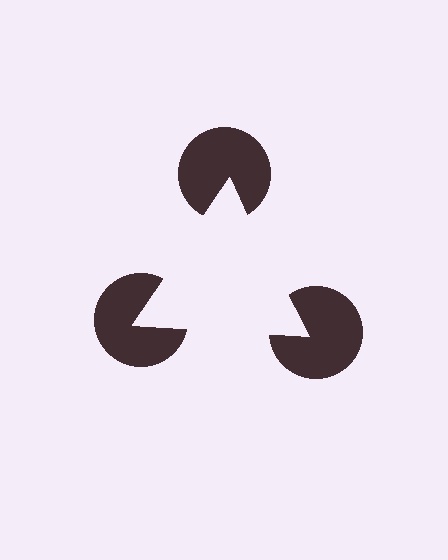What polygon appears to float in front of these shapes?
An illusory triangle — its edges are inferred from the aligned wedge cuts in the pac-man discs, not physically drawn.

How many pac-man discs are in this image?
There are 3 — one at each vertex of the illusory triangle.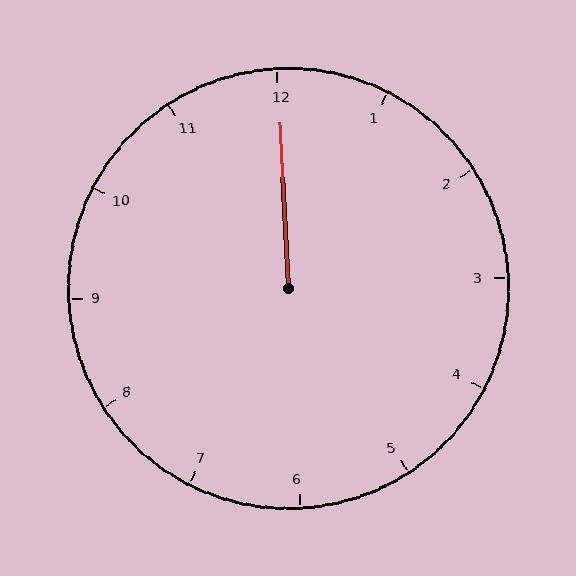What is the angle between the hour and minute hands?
Approximately 0 degrees.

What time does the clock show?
12:00.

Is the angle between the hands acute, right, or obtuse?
It is acute.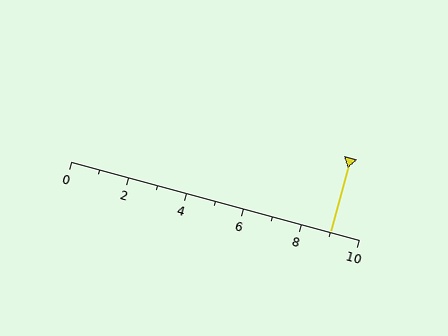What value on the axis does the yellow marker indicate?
The marker indicates approximately 9.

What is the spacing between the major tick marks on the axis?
The major ticks are spaced 2 apart.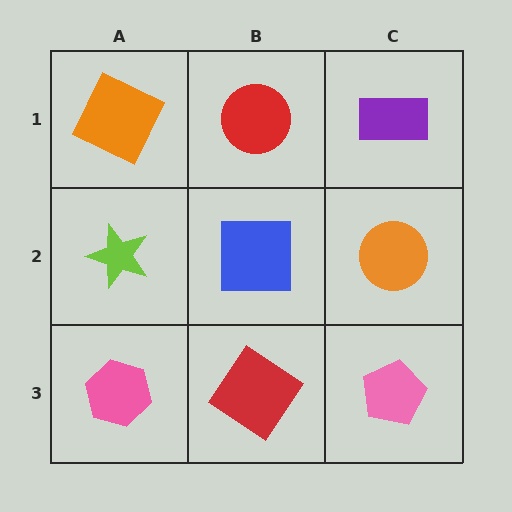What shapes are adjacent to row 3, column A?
A lime star (row 2, column A), a red diamond (row 3, column B).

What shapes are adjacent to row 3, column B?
A blue square (row 2, column B), a pink hexagon (row 3, column A), a pink pentagon (row 3, column C).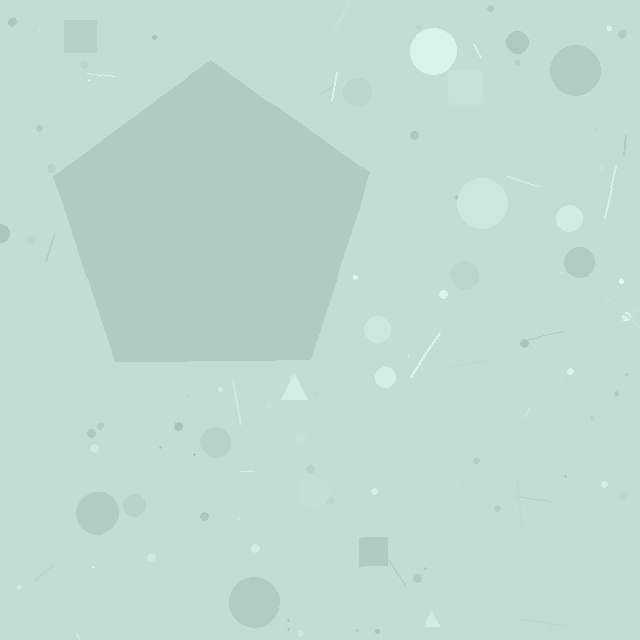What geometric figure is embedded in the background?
A pentagon is embedded in the background.